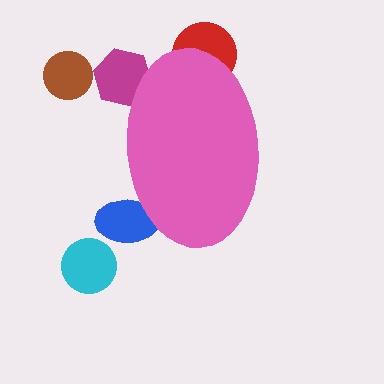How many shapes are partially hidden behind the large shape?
3 shapes are partially hidden.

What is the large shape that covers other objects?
A pink ellipse.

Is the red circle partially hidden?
Yes, the red circle is partially hidden behind the pink ellipse.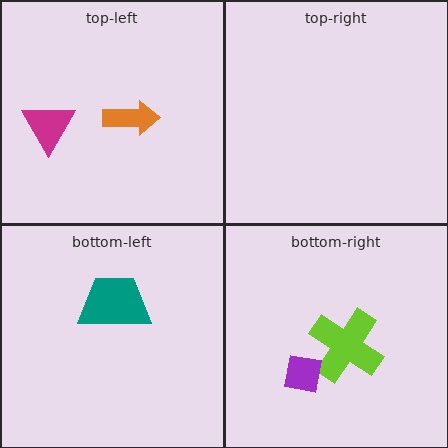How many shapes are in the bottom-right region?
2.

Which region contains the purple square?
The bottom-right region.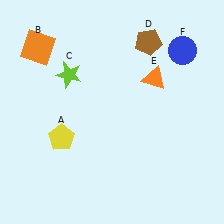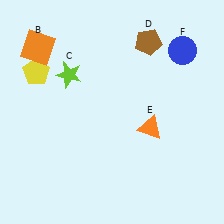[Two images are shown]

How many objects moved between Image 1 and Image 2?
2 objects moved between the two images.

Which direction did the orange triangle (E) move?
The orange triangle (E) moved down.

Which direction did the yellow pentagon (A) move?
The yellow pentagon (A) moved up.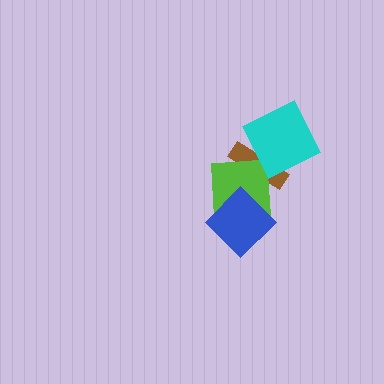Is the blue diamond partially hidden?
No, no other shape covers it.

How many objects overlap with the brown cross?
3 objects overlap with the brown cross.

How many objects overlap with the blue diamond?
2 objects overlap with the blue diamond.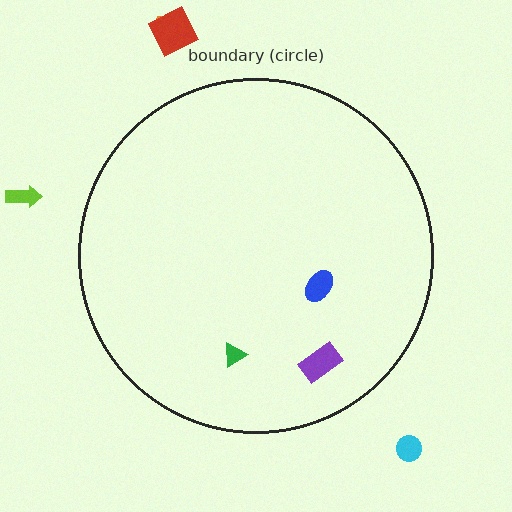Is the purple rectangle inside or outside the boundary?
Inside.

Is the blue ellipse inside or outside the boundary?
Inside.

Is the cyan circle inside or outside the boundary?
Outside.